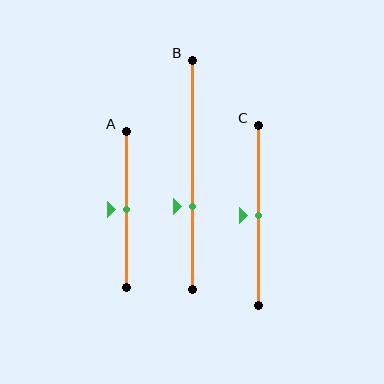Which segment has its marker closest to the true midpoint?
Segment A has its marker closest to the true midpoint.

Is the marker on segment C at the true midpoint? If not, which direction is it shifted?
Yes, the marker on segment C is at the true midpoint.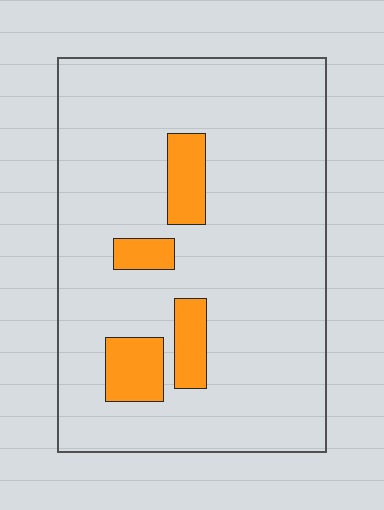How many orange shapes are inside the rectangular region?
4.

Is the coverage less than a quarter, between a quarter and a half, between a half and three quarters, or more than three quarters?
Less than a quarter.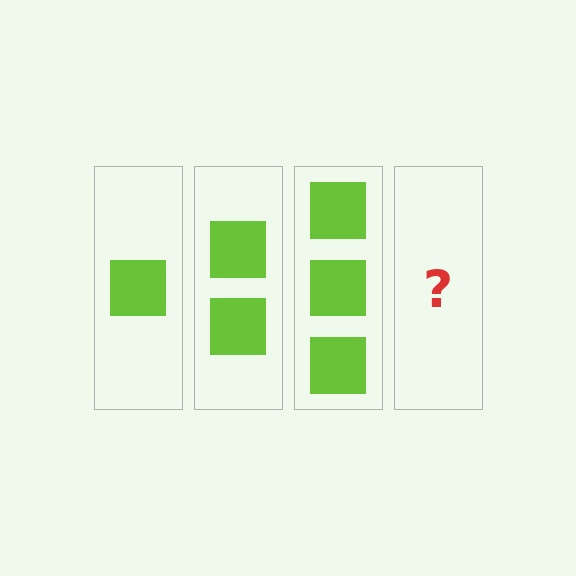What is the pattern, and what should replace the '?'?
The pattern is that each step adds one more square. The '?' should be 4 squares.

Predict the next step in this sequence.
The next step is 4 squares.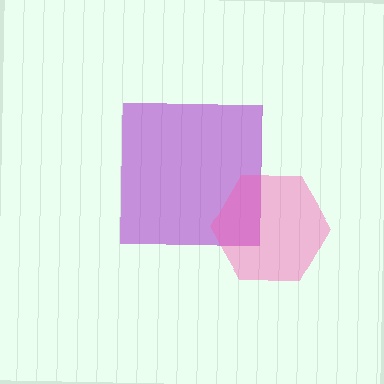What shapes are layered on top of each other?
The layered shapes are: a purple square, a pink hexagon.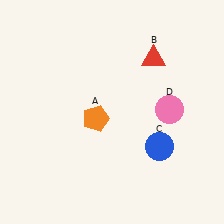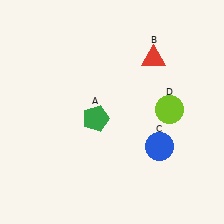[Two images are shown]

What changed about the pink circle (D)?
In Image 1, D is pink. In Image 2, it changed to lime.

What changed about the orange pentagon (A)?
In Image 1, A is orange. In Image 2, it changed to green.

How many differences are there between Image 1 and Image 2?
There are 2 differences between the two images.